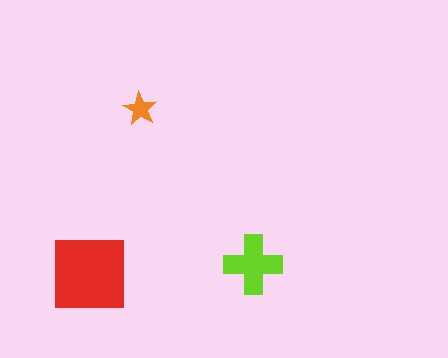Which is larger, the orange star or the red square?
The red square.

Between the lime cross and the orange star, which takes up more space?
The lime cross.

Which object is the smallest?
The orange star.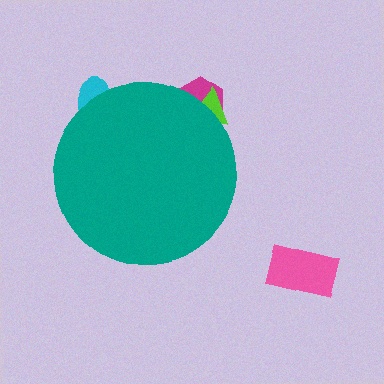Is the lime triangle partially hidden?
Yes, the lime triangle is partially hidden behind the teal circle.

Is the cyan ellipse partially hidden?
Yes, the cyan ellipse is partially hidden behind the teal circle.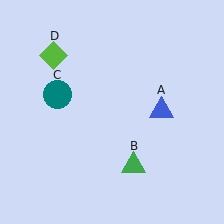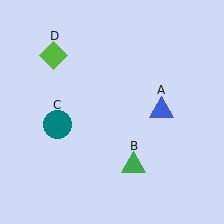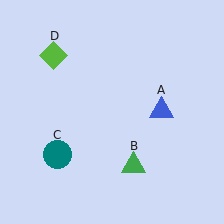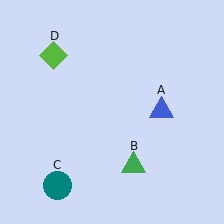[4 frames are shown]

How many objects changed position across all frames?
1 object changed position: teal circle (object C).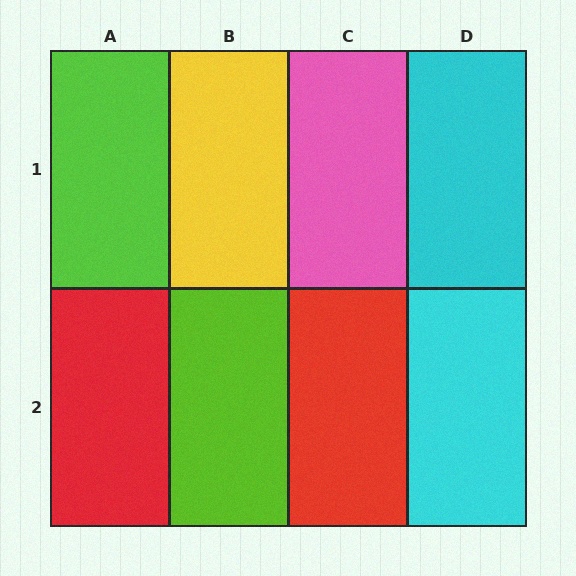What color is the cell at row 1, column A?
Lime.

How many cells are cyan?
2 cells are cyan.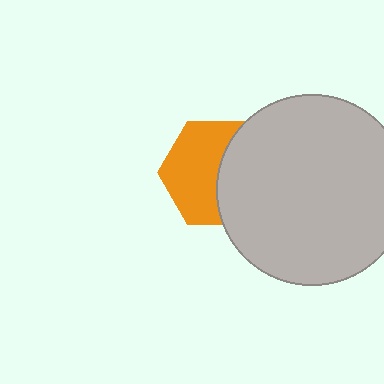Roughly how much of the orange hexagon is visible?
About half of it is visible (roughly 56%).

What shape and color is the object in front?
The object in front is a light gray circle.